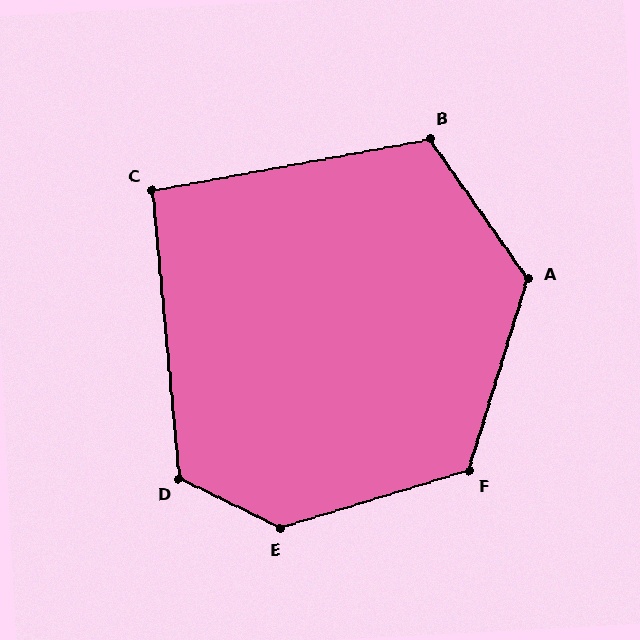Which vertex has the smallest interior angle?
C, at approximately 95 degrees.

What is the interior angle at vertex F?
Approximately 124 degrees (obtuse).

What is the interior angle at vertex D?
Approximately 122 degrees (obtuse).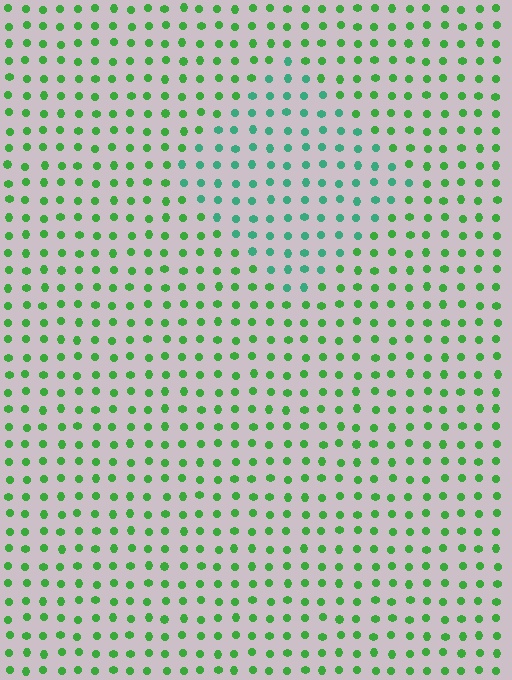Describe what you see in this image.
The image is filled with small green elements in a uniform arrangement. A diamond-shaped region is visible where the elements are tinted to a slightly different hue, forming a subtle color boundary.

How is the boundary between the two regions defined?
The boundary is defined purely by a slight shift in hue (about 37 degrees). Spacing, size, and orientation are identical on both sides.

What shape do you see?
I see a diamond.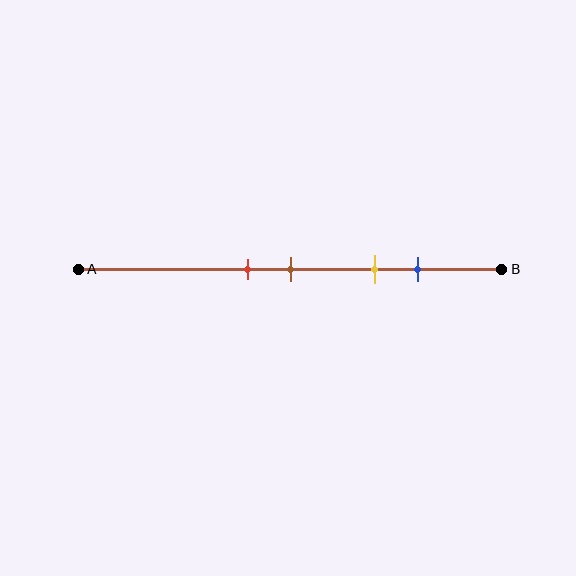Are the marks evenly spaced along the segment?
No, the marks are not evenly spaced.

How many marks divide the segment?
There are 4 marks dividing the segment.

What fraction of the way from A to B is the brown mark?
The brown mark is approximately 50% (0.5) of the way from A to B.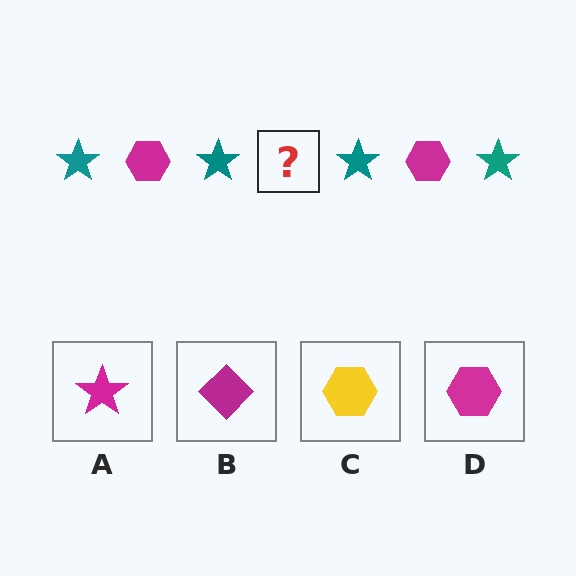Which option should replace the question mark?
Option D.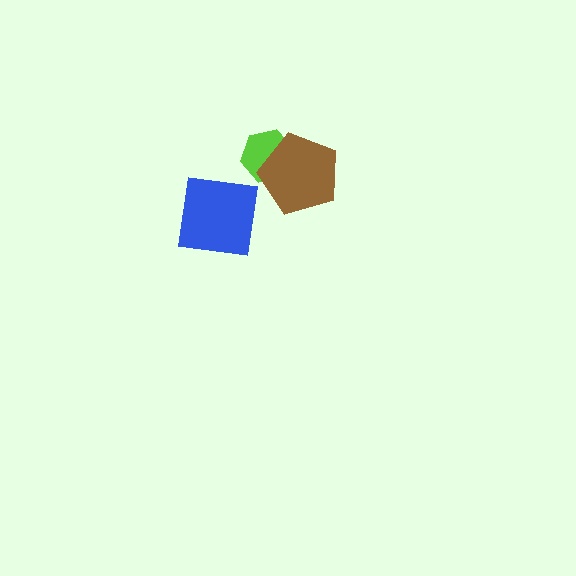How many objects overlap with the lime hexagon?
1 object overlaps with the lime hexagon.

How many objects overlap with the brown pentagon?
1 object overlaps with the brown pentagon.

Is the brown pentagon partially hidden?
No, no other shape covers it.